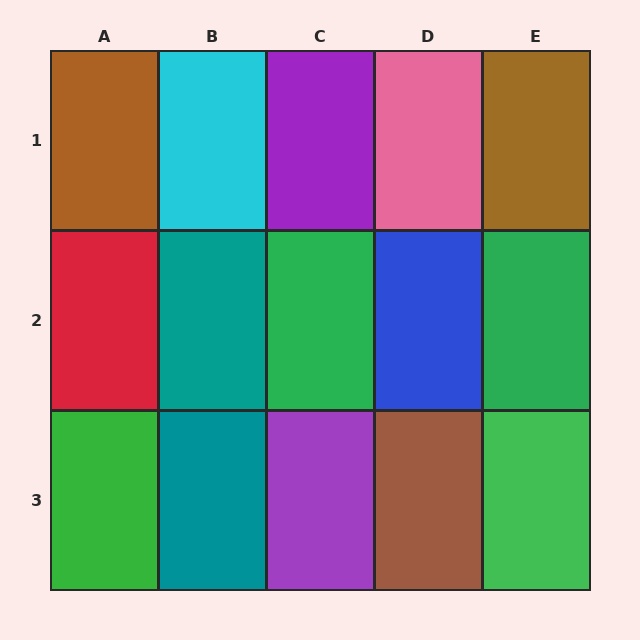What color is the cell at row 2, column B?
Teal.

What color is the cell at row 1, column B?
Cyan.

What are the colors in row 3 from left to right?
Green, teal, purple, brown, green.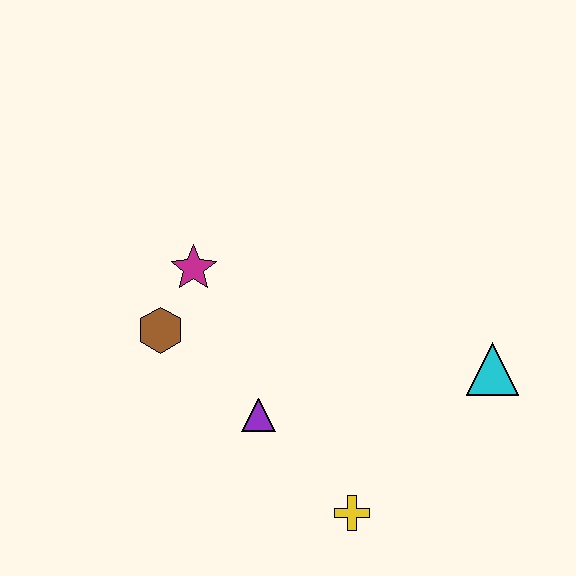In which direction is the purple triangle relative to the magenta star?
The purple triangle is below the magenta star.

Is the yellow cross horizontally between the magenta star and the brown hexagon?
No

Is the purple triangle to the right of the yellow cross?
No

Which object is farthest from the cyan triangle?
The brown hexagon is farthest from the cyan triangle.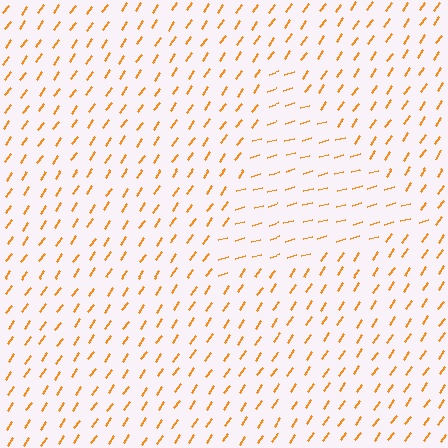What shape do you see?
I see a triangle.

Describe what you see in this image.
The image is filled with small orange line segments. A triangle region in the image has lines oriented differently from the surrounding lines, creating a visible texture boundary.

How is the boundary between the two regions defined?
The boundary is defined purely by a change in line orientation (approximately 39 degrees difference). All lines are the same color and thickness.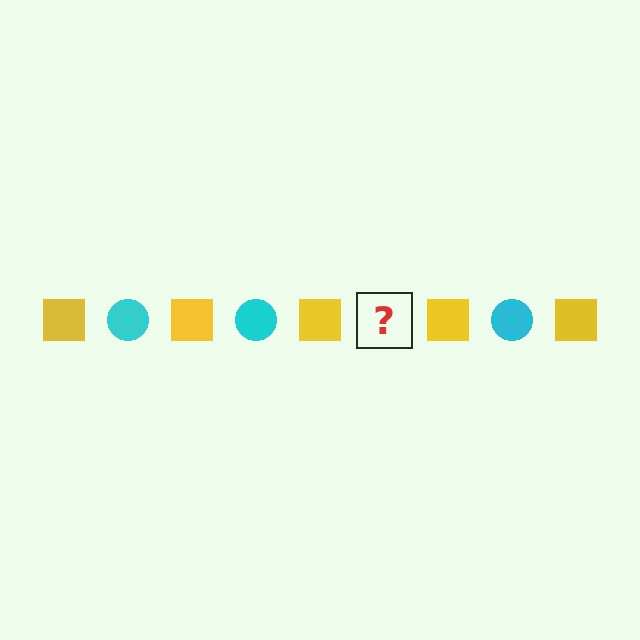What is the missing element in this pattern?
The missing element is a cyan circle.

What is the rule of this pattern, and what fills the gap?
The rule is that the pattern alternates between yellow square and cyan circle. The gap should be filled with a cyan circle.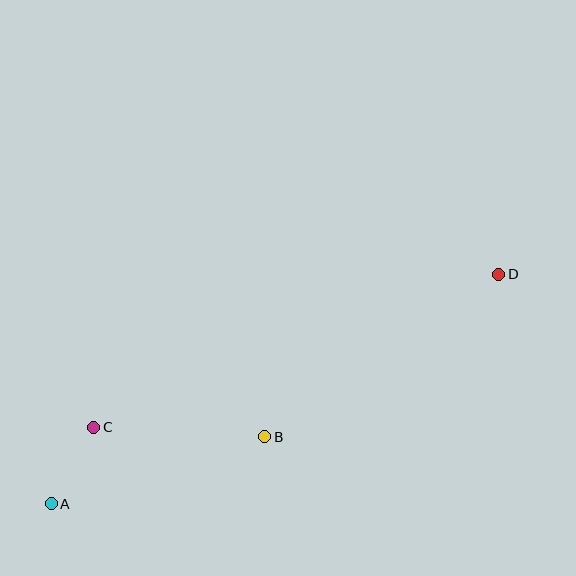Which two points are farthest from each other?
Points A and D are farthest from each other.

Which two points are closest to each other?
Points A and C are closest to each other.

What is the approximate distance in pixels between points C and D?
The distance between C and D is approximately 433 pixels.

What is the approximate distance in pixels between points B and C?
The distance between B and C is approximately 171 pixels.